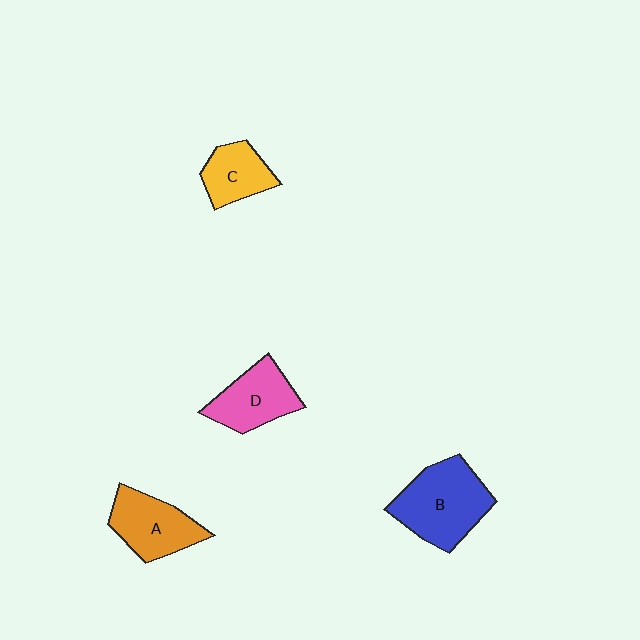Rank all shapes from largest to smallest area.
From largest to smallest: B (blue), A (orange), D (pink), C (yellow).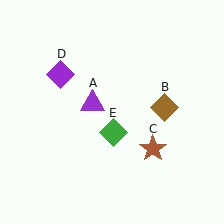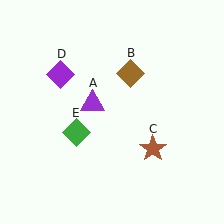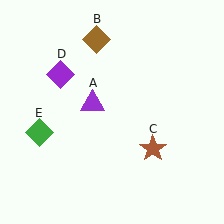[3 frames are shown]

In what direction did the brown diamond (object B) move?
The brown diamond (object B) moved up and to the left.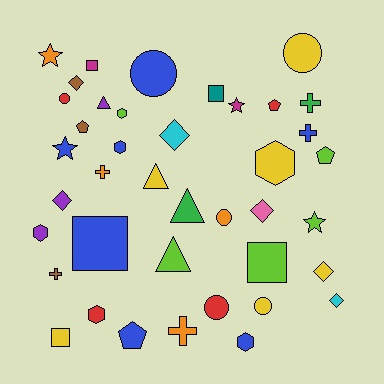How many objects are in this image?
There are 40 objects.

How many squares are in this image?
There are 5 squares.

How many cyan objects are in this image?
There are 2 cyan objects.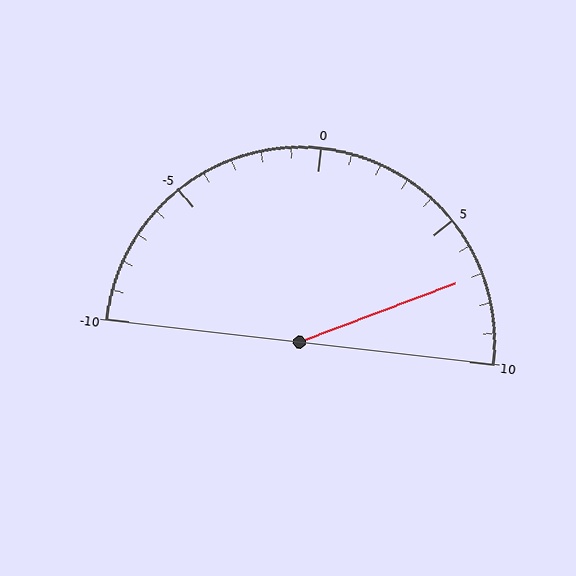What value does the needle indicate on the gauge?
The needle indicates approximately 7.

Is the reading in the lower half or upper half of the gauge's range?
The reading is in the upper half of the range (-10 to 10).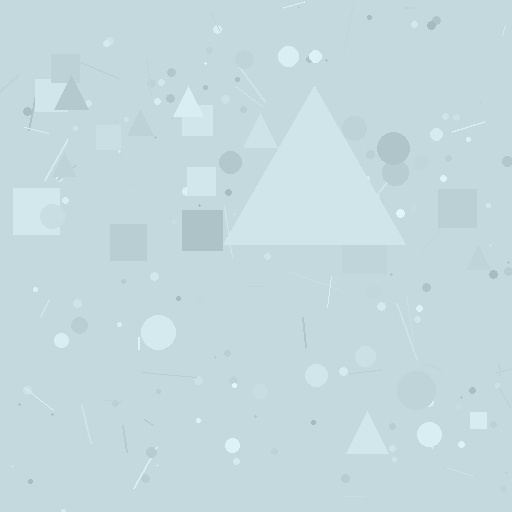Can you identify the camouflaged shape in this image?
The camouflaged shape is a triangle.